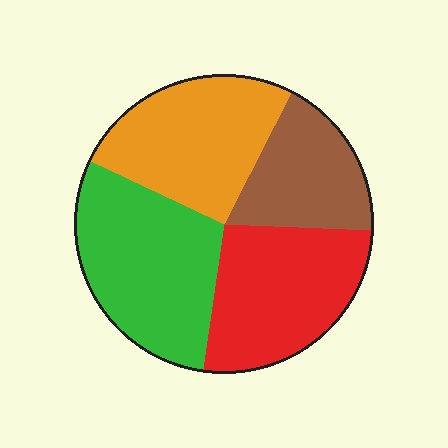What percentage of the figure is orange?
Orange covers roughly 25% of the figure.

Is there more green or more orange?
Green.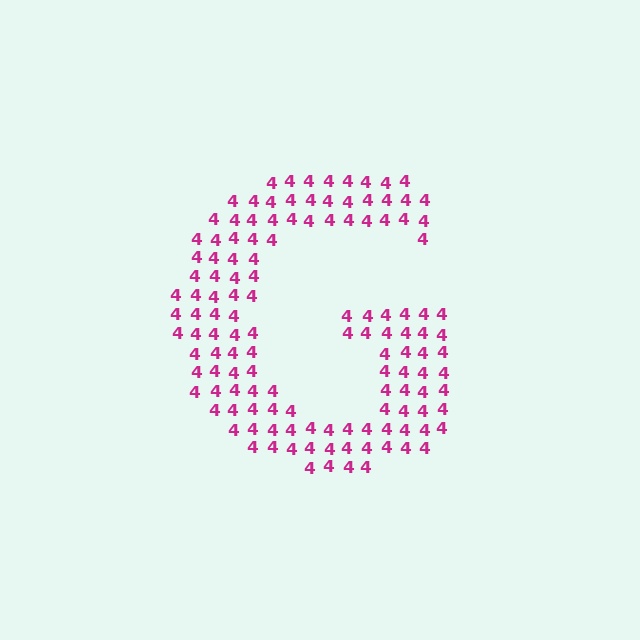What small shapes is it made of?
It is made of small digit 4's.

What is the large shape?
The large shape is the letter G.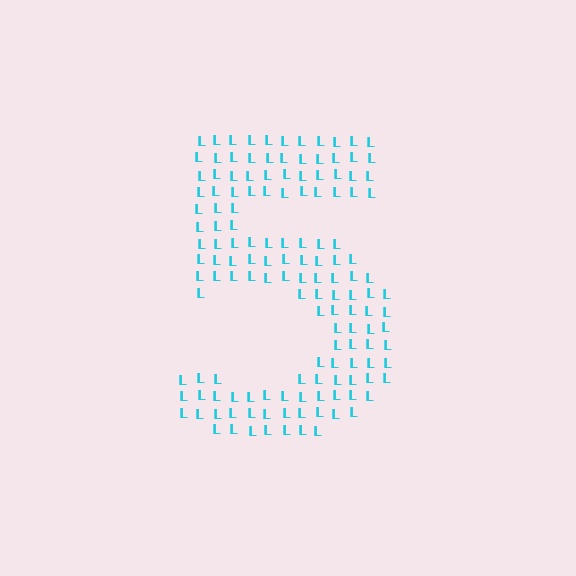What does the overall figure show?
The overall figure shows the digit 5.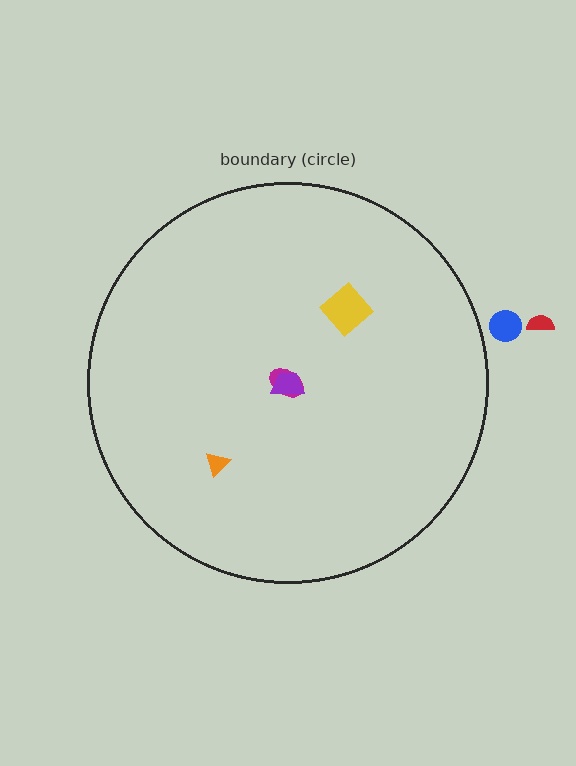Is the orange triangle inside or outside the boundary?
Inside.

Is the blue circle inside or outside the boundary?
Outside.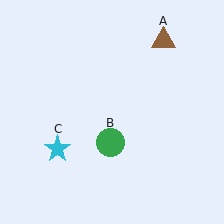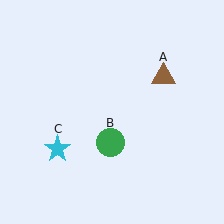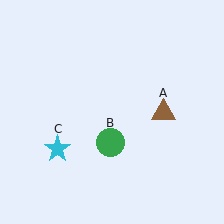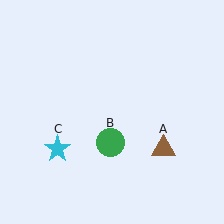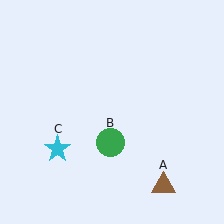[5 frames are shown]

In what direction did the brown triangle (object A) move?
The brown triangle (object A) moved down.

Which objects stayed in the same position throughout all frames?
Green circle (object B) and cyan star (object C) remained stationary.